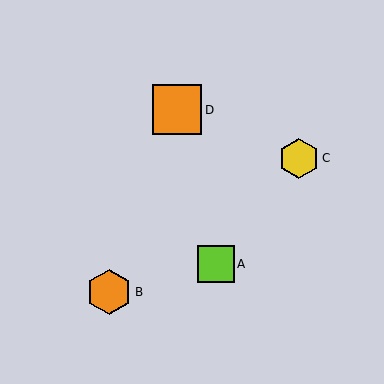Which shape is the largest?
The orange square (labeled D) is the largest.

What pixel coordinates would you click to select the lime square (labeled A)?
Click at (216, 264) to select the lime square A.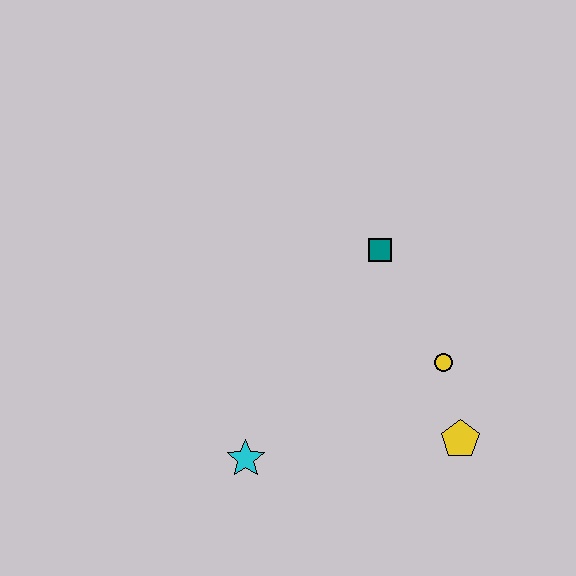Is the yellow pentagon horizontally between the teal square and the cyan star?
No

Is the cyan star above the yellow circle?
No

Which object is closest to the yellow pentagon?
The yellow circle is closest to the yellow pentagon.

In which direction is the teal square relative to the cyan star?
The teal square is above the cyan star.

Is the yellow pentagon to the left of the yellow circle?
No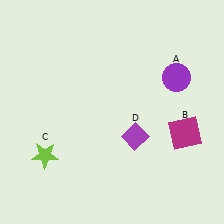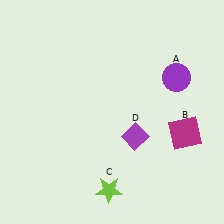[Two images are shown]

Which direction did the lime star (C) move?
The lime star (C) moved right.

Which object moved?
The lime star (C) moved right.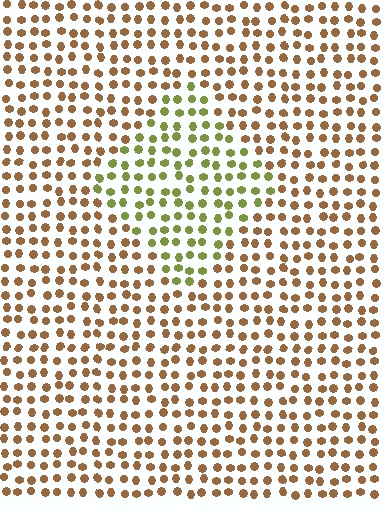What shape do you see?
I see a diamond.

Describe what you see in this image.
The image is filled with small brown elements in a uniform arrangement. A diamond-shaped region is visible where the elements are tinted to a slightly different hue, forming a subtle color boundary.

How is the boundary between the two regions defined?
The boundary is defined purely by a slight shift in hue (about 52 degrees). Spacing, size, and orientation are identical on both sides.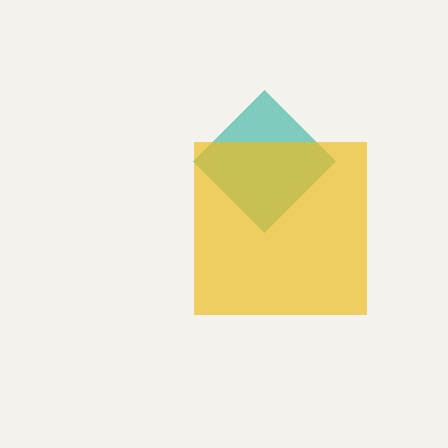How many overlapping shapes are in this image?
There are 2 overlapping shapes in the image.